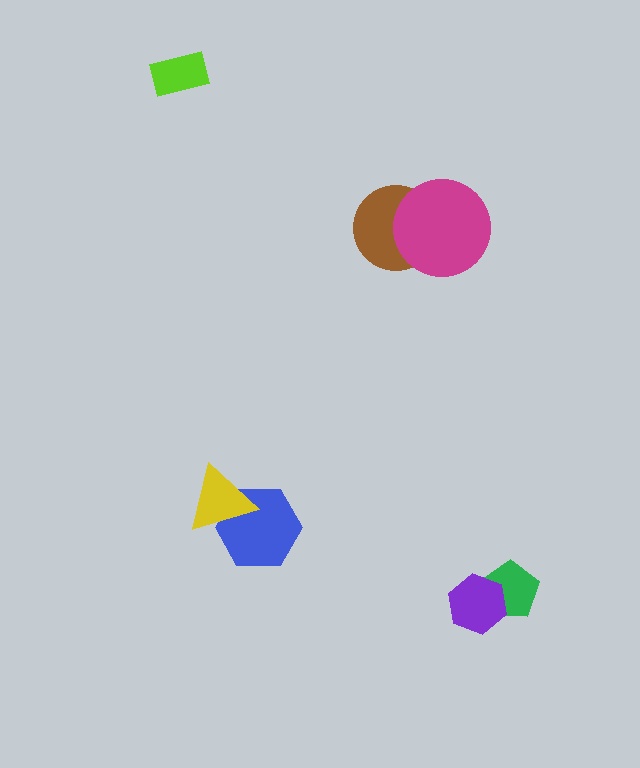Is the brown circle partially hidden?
Yes, it is partially covered by another shape.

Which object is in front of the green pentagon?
The purple hexagon is in front of the green pentagon.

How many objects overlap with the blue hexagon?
1 object overlaps with the blue hexagon.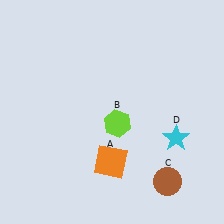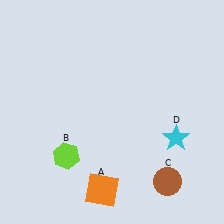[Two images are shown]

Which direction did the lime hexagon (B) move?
The lime hexagon (B) moved left.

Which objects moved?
The objects that moved are: the orange square (A), the lime hexagon (B).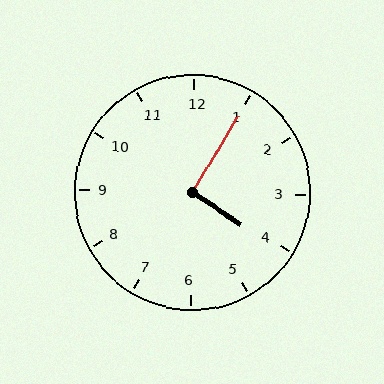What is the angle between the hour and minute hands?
Approximately 92 degrees.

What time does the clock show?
4:05.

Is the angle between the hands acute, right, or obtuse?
It is right.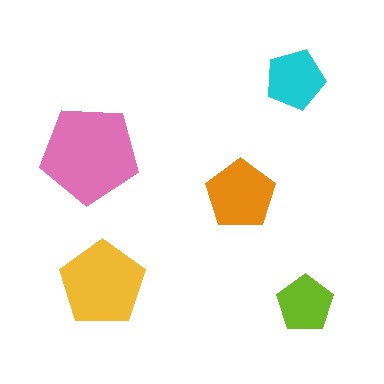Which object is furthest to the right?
The lime pentagon is rightmost.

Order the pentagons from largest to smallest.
the pink one, the yellow one, the orange one, the cyan one, the lime one.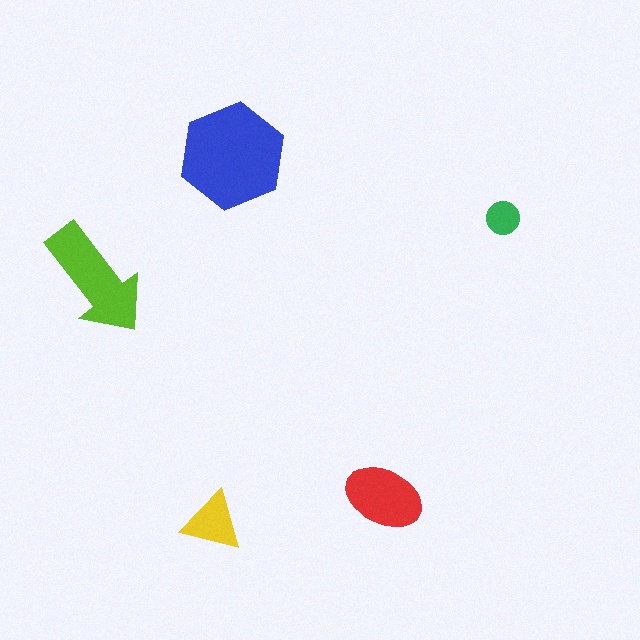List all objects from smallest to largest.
The green circle, the yellow triangle, the red ellipse, the lime arrow, the blue hexagon.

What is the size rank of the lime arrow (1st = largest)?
2nd.